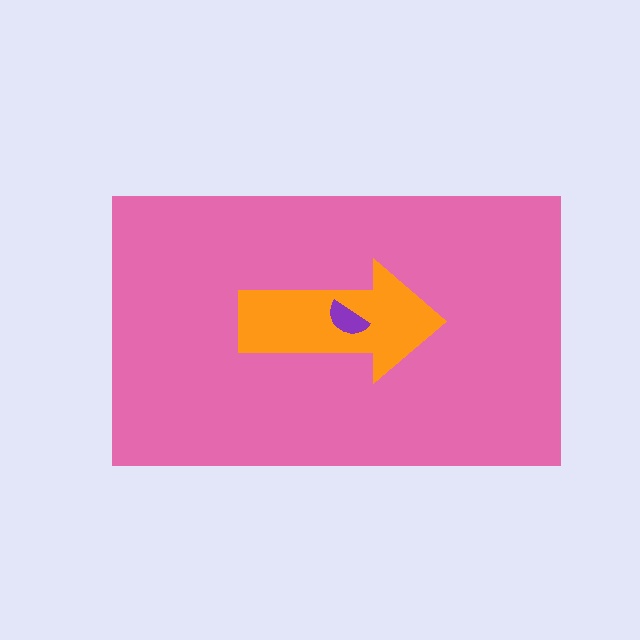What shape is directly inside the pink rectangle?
The orange arrow.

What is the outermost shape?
The pink rectangle.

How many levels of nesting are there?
3.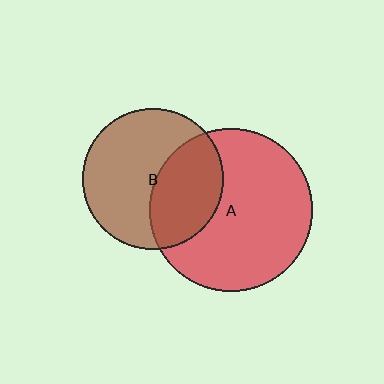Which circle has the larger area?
Circle A (red).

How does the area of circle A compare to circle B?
Approximately 1.3 times.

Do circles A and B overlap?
Yes.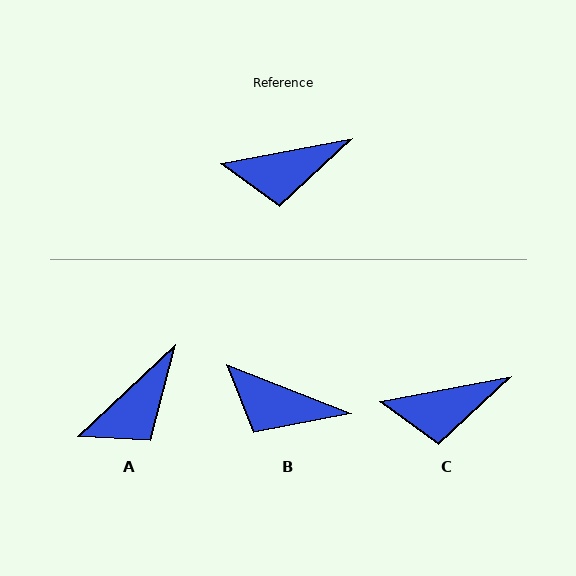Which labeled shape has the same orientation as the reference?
C.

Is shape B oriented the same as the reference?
No, it is off by about 32 degrees.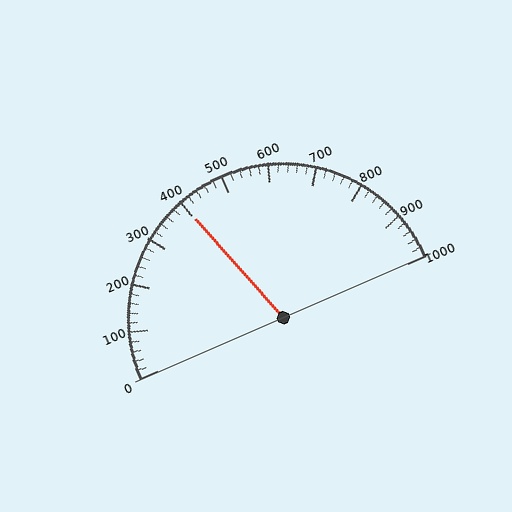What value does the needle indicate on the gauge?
The needle indicates approximately 400.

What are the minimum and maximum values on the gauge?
The gauge ranges from 0 to 1000.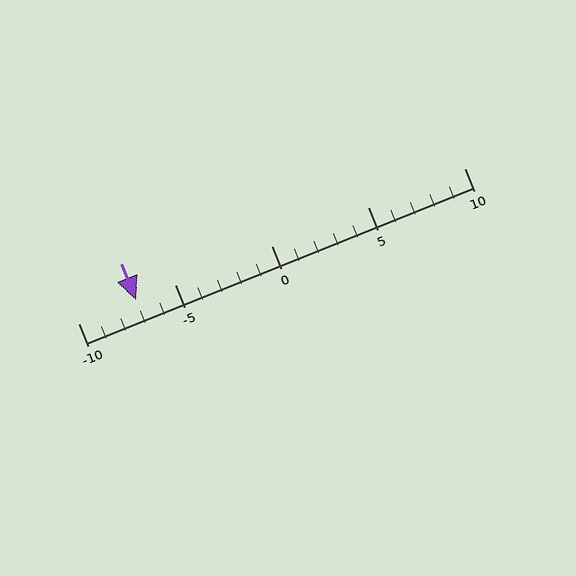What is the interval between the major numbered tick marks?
The major tick marks are spaced 5 units apart.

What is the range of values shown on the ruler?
The ruler shows values from -10 to 10.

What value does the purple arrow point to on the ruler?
The purple arrow points to approximately -7.